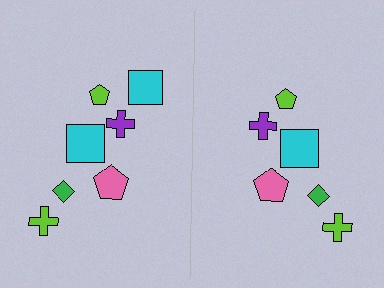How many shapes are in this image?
There are 13 shapes in this image.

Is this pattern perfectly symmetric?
No, the pattern is not perfectly symmetric. A cyan square is missing from the right side.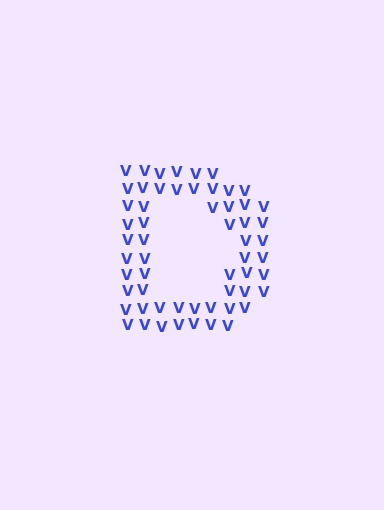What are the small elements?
The small elements are letter V's.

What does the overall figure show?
The overall figure shows the letter D.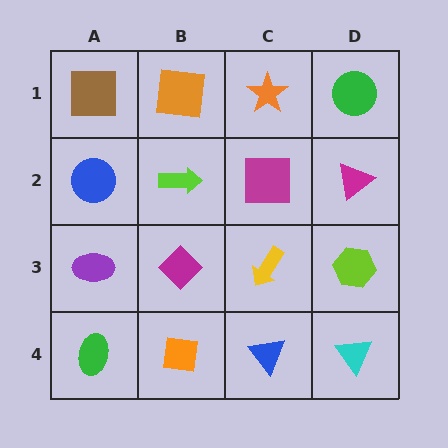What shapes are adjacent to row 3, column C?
A magenta square (row 2, column C), a blue triangle (row 4, column C), a magenta diamond (row 3, column B), a lime hexagon (row 3, column D).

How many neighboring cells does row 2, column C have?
4.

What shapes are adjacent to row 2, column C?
An orange star (row 1, column C), a yellow arrow (row 3, column C), a lime arrow (row 2, column B), a magenta triangle (row 2, column D).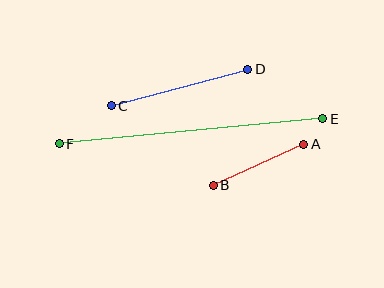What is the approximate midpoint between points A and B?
The midpoint is at approximately (259, 165) pixels.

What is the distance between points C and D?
The distance is approximately 141 pixels.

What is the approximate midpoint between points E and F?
The midpoint is at approximately (191, 131) pixels.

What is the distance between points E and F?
The distance is approximately 265 pixels.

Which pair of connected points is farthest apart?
Points E and F are farthest apart.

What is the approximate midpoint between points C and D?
The midpoint is at approximately (180, 87) pixels.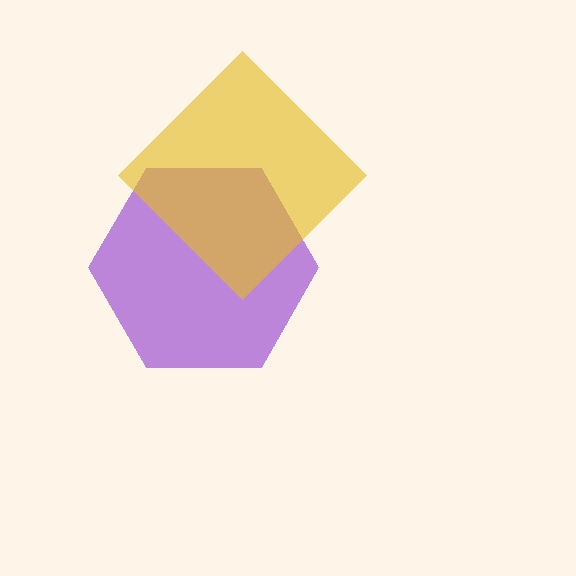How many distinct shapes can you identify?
There are 2 distinct shapes: a purple hexagon, a yellow diamond.